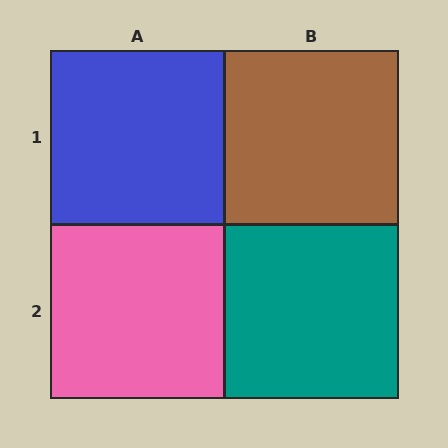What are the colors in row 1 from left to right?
Blue, brown.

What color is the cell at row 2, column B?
Teal.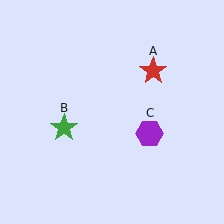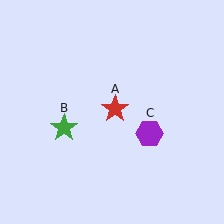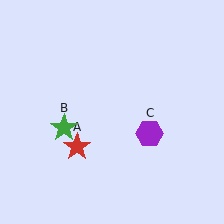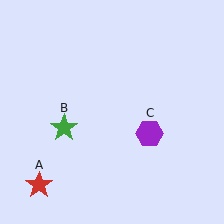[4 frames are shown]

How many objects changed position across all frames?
1 object changed position: red star (object A).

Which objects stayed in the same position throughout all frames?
Green star (object B) and purple hexagon (object C) remained stationary.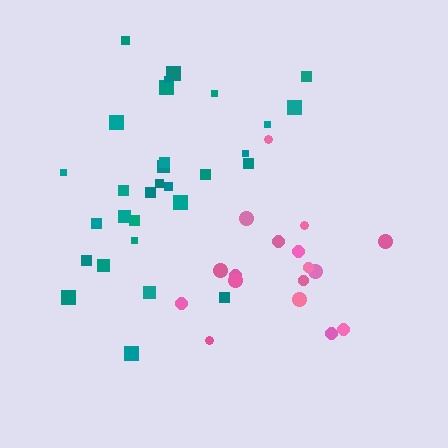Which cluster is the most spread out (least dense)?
Pink.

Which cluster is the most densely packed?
Teal.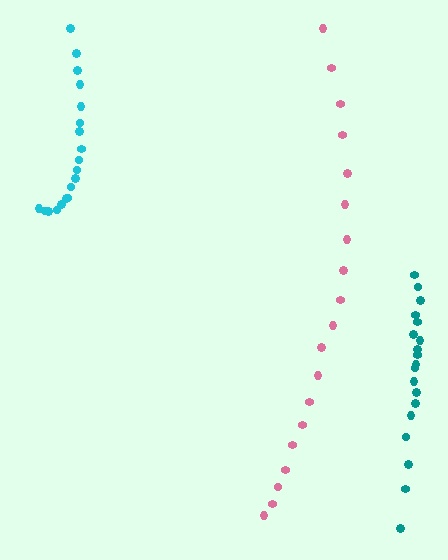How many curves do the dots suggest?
There are 3 distinct paths.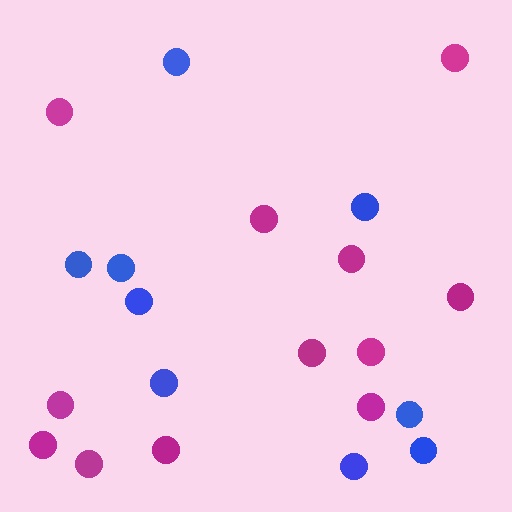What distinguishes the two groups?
There are 2 groups: one group of magenta circles (12) and one group of blue circles (9).